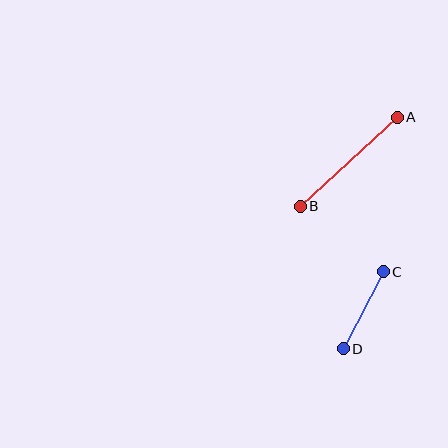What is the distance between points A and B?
The distance is approximately 132 pixels.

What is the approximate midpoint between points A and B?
The midpoint is at approximately (349, 162) pixels.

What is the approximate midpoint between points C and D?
The midpoint is at approximately (363, 310) pixels.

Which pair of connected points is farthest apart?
Points A and B are farthest apart.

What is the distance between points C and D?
The distance is approximately 87 pixels.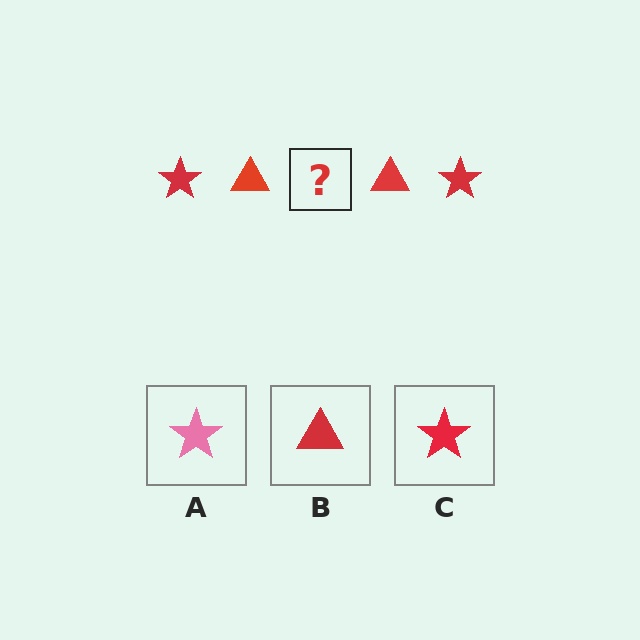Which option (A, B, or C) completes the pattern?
C.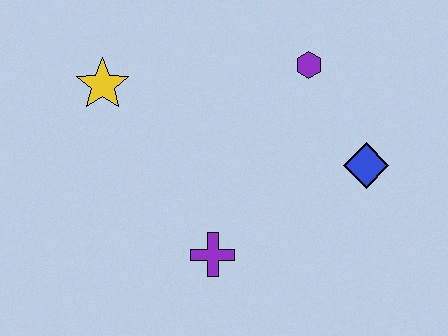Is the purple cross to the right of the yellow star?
Yes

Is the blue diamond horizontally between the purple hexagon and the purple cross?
No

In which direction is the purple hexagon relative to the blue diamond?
The purple hexagon is above the blue diamond.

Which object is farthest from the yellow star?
The blue diamond is farthest from the yellow star.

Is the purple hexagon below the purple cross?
No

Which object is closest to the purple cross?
The blue diamond is closest to the purple cross.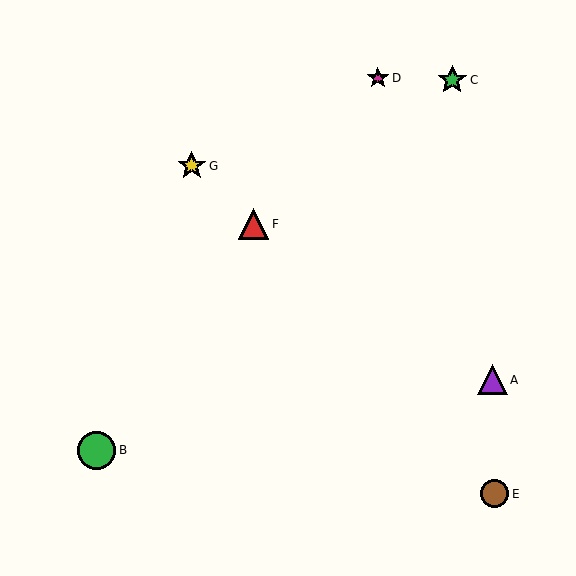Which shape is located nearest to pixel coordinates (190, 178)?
The yellow star (labeled G) at (192, 166) is nearest to that location.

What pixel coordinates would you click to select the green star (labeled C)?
Click at (452, 80) to select the green star C.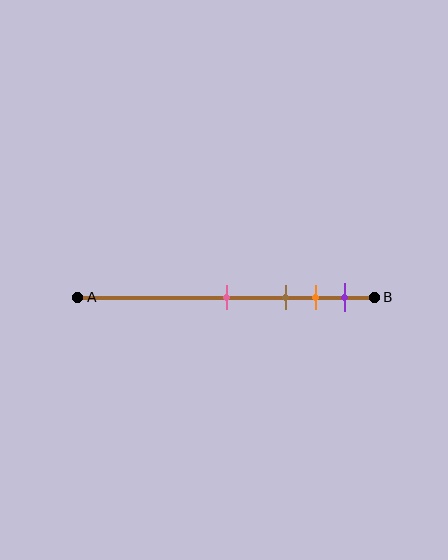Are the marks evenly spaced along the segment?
No, the marks are not evenly spaced.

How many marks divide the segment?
There are 4 marks dividing the segment.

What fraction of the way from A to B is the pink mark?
The pink mark is approximately 50% (0.5) of the way from A to B.